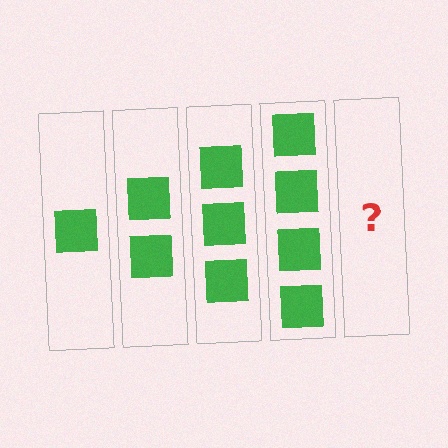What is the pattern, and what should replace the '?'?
The pattern is that each step adds one more square. The '?' should be 5 squares.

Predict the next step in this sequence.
The next step is 5 squares.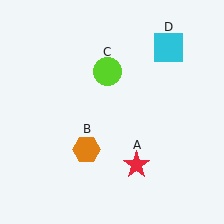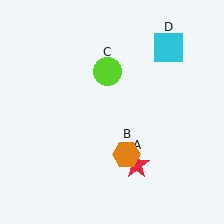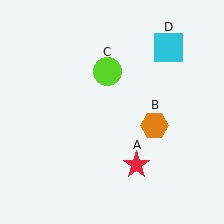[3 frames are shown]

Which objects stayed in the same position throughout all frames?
Red star (object A) and lime circle (object C) and cyan square (object D) remained stationary.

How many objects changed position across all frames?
1 object changed position: orange hexagon (object B).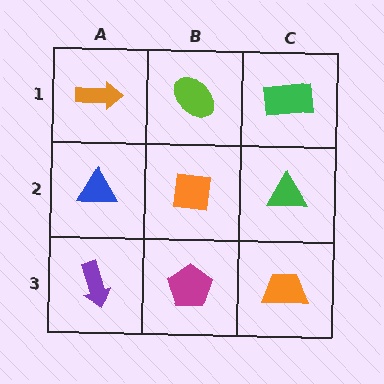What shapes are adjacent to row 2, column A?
An orange arrow (row 1, column A), a purple arrow (row 3, column A), an orange square (row 2, column B).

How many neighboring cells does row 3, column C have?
2.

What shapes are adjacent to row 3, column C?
A green triangle (row 2, column C), a magenta pentagon (row 3, column B).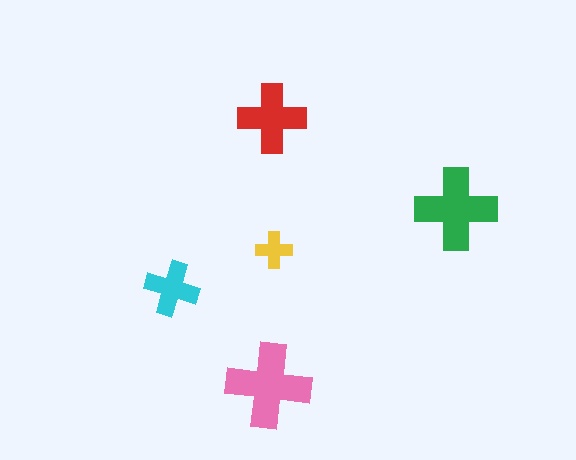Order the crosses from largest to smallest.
the pink one, the green one, the red one, the cyan one, the yellow one.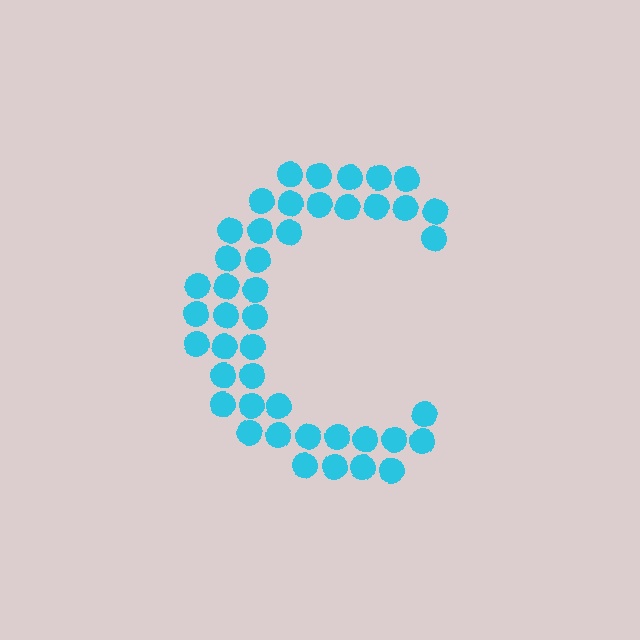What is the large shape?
The large shape is the letter C.